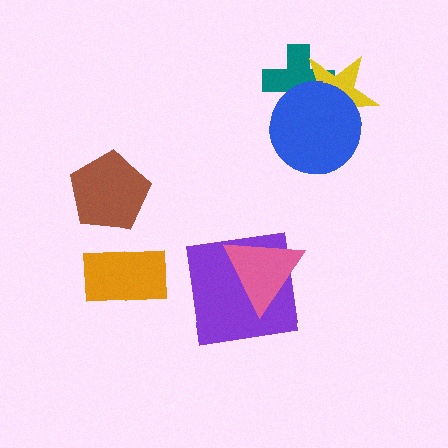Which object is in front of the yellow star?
The blue circle is in front of the yellow star.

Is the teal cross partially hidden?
Yes, it is partially covered by another shape.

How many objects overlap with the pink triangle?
1 object overlaps with the pink triangle.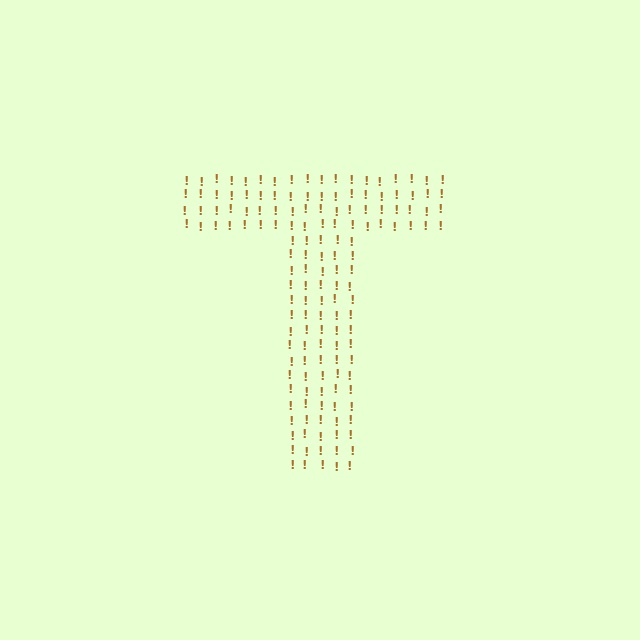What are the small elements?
The small elements are exclamation marks.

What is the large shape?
The large shape is the letter T.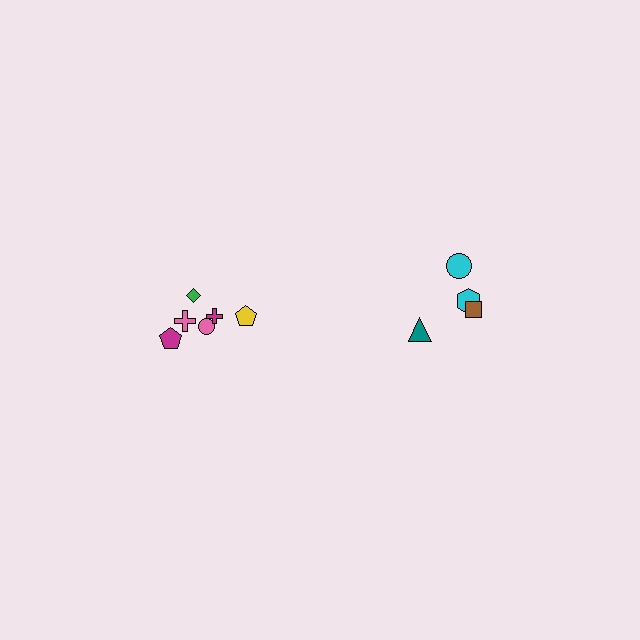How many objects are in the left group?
There are 6 objects.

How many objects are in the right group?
There are 4 objects.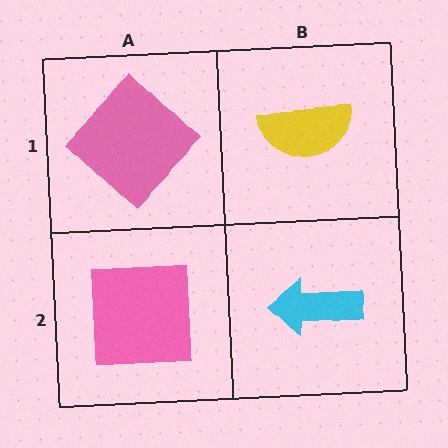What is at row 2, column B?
A cyan arrow.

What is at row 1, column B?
A yellow semicircle.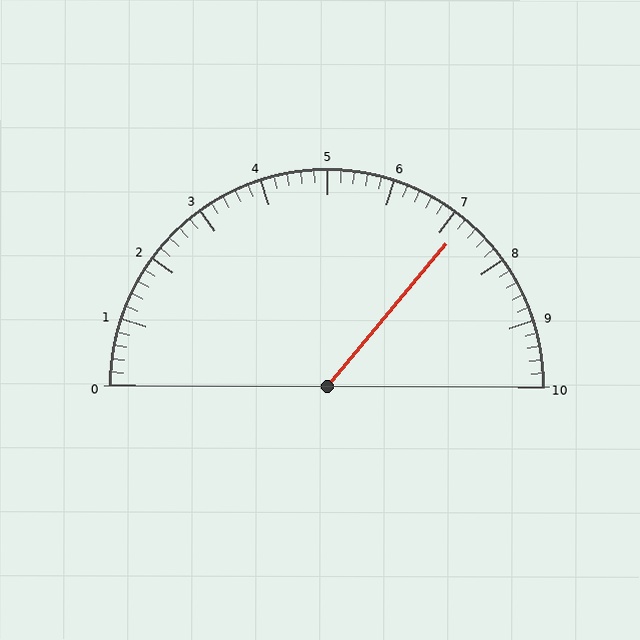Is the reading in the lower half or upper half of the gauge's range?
The reading is in the upper half of the range (0 to 10).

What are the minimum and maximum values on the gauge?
The gauge ranges from 0 to 10.